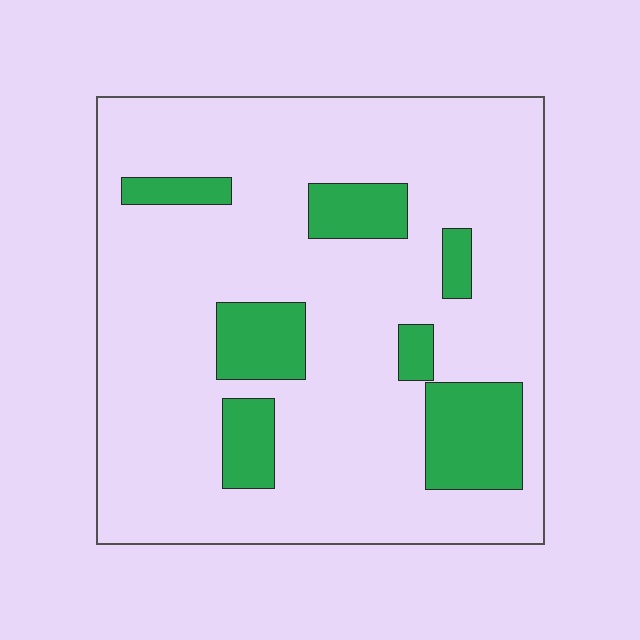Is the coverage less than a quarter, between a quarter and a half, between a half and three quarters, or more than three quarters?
Less than a quarter.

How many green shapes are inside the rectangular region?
7.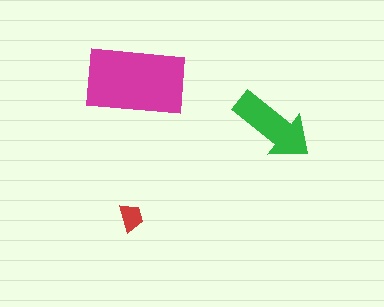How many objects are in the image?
There are 3 objects in the image.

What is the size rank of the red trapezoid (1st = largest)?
3rd.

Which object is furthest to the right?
The green arrow is rightmost.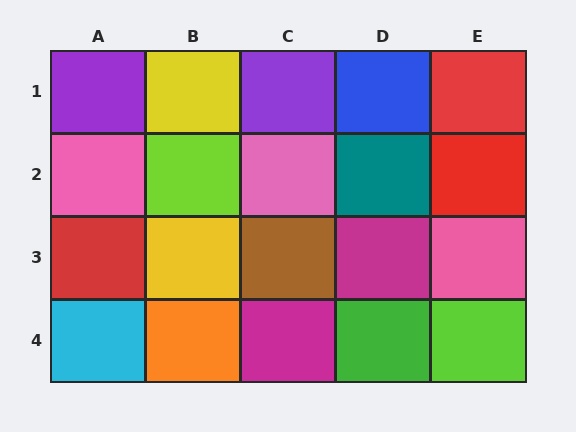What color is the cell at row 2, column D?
Teal.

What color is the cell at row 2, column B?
Lime.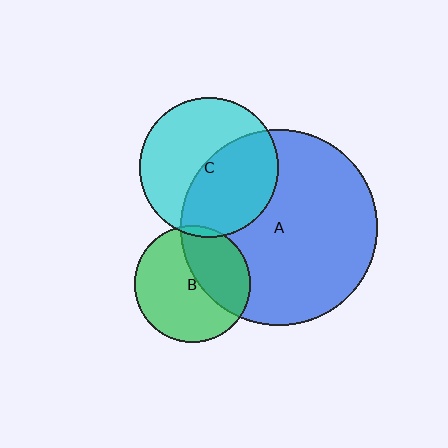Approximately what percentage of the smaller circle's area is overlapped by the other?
Approximately 40%.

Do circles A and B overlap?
Yes.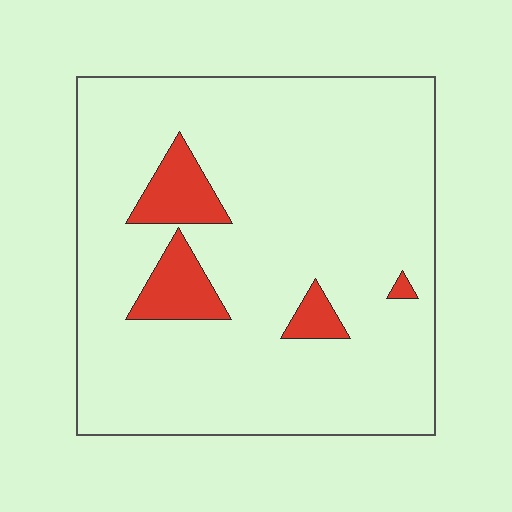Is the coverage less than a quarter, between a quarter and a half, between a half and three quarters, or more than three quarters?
Less than a quarter.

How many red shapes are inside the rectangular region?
4.